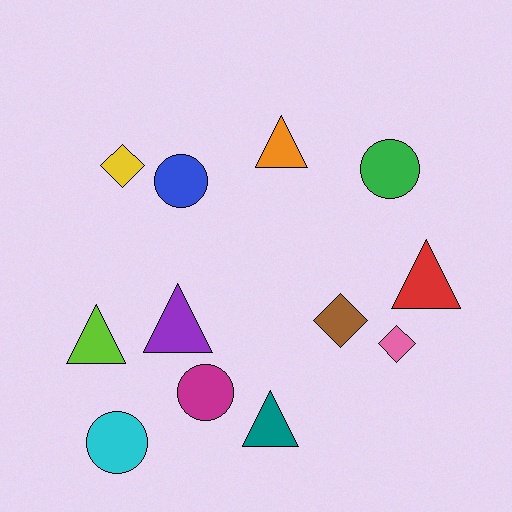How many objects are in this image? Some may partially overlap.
There are 12 objects.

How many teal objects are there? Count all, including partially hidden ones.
There is 1 teal object.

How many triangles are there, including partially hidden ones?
There are 5 triangles.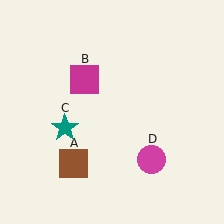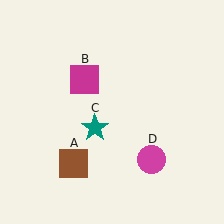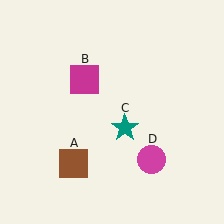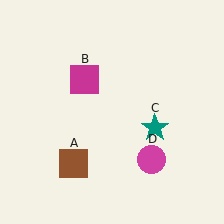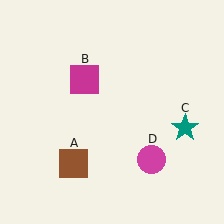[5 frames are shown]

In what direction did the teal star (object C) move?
The teal star (object C) moved right.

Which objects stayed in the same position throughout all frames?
Brown square (object A) and magenta square (object B) and magenta circle (object D) remained stationary.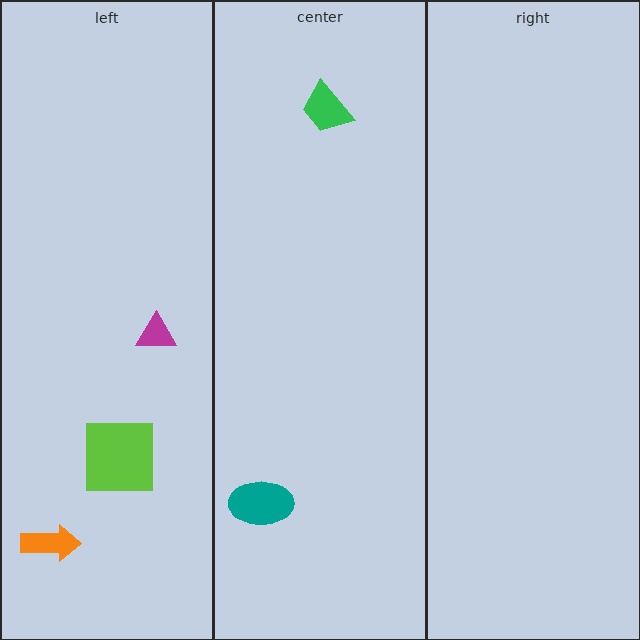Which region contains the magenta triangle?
The left region.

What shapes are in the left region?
The lime square, the magenta triangle, the orange arrow.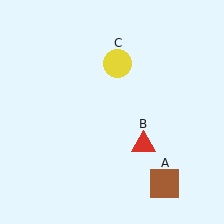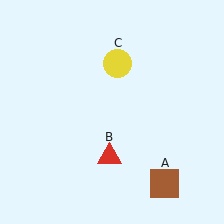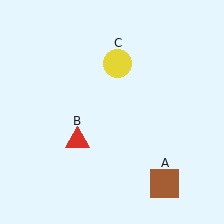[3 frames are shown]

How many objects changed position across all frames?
1 object changed position: red triangle (object B).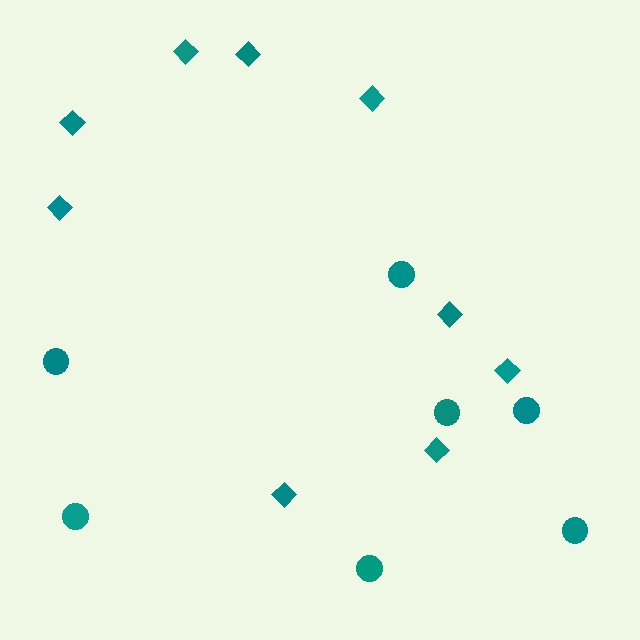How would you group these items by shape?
There are 2 groups: one group of diamonds (9) and one group of circles (7).